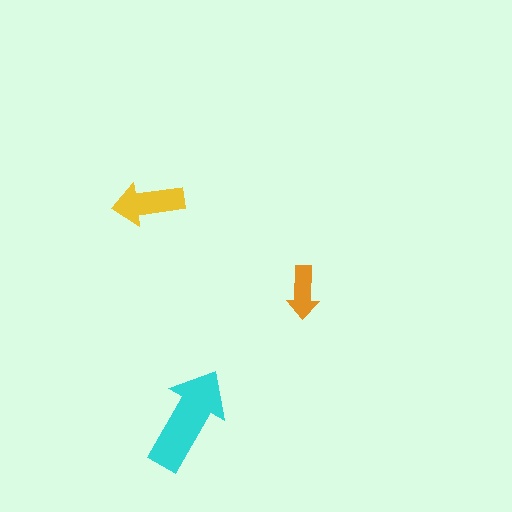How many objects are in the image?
There are 3 objects in the image.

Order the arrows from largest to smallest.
the cyan one, the yellow one, the orange one.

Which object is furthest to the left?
The yellow arrow is leftmost.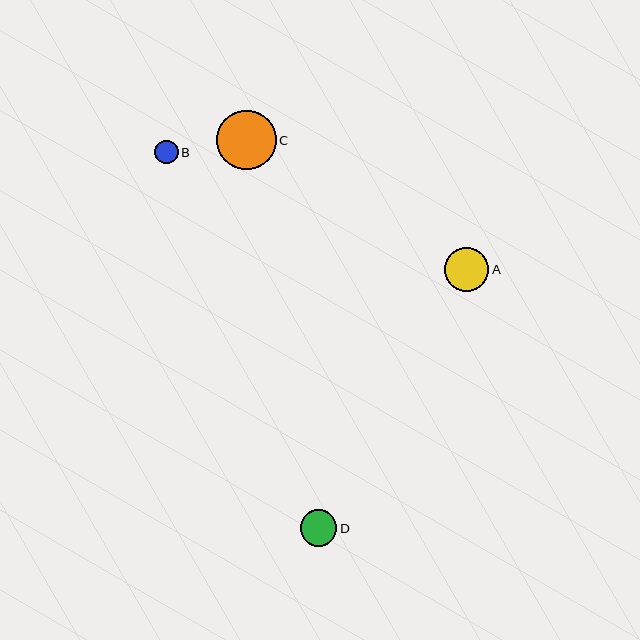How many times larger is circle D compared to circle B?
Circle D is approximately 1.5 times the size of circle B.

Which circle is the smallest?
Circle B is the smallest with a size of approximately 24 pixels.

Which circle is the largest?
Circle C is the largest with a size of approximately 59 pixels.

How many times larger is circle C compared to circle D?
Circle C is approximately 1.6 times the size of circle D.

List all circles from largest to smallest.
From largest to smallest: C, A, D, B.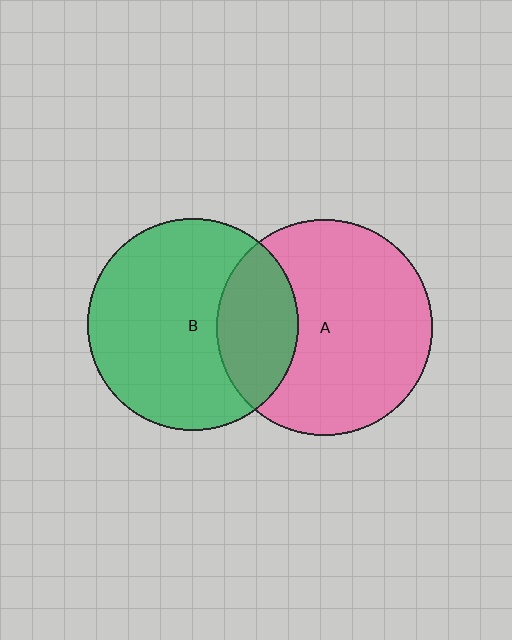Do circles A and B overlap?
Yes.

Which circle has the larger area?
Circle A (pink).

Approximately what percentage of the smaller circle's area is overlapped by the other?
Approximately 25%.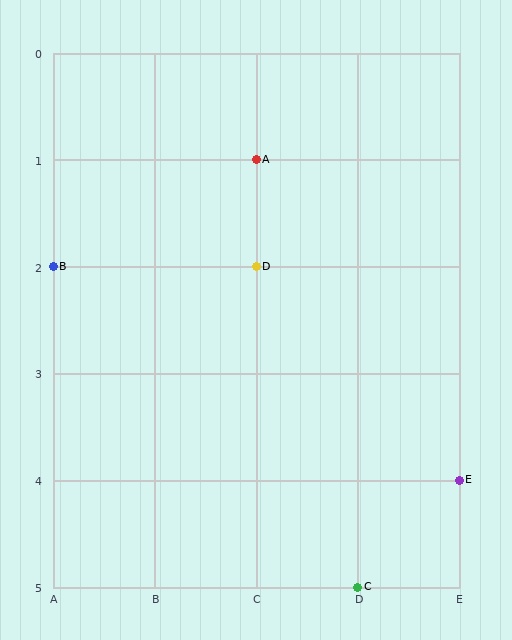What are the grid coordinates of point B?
Point B is at grid coordinates (A, 2).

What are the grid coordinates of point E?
Point E is at grid coordinates (E, 4).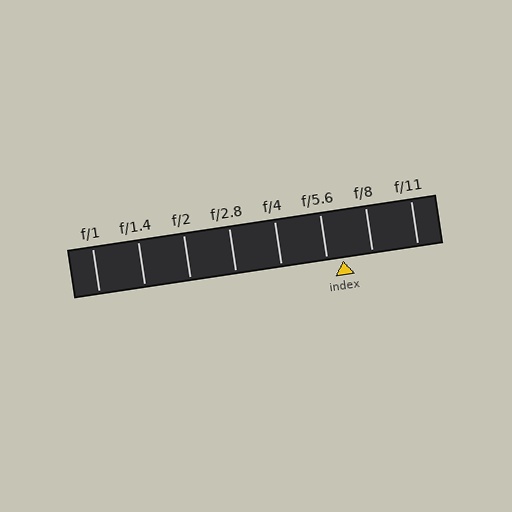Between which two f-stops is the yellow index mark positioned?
The index mark is between f/5.6 and f/8.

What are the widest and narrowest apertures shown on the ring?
The widest aperture shown is f/1 and the narrowest is f/11.